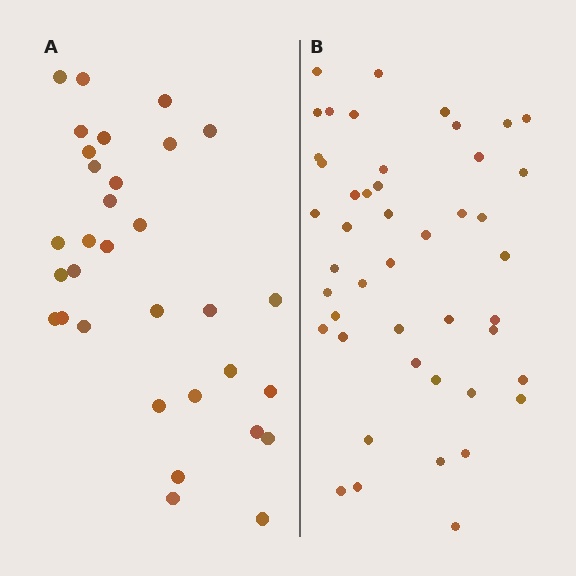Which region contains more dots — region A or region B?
Region B (the right region) has more dots.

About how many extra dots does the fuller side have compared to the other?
Region B has approximately 15 more dots than region A.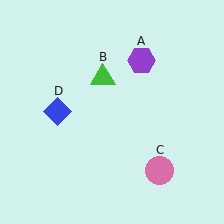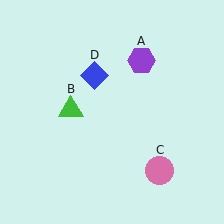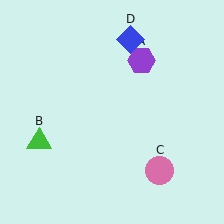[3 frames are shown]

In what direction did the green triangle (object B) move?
The green triangle (object B) moved down and to the left.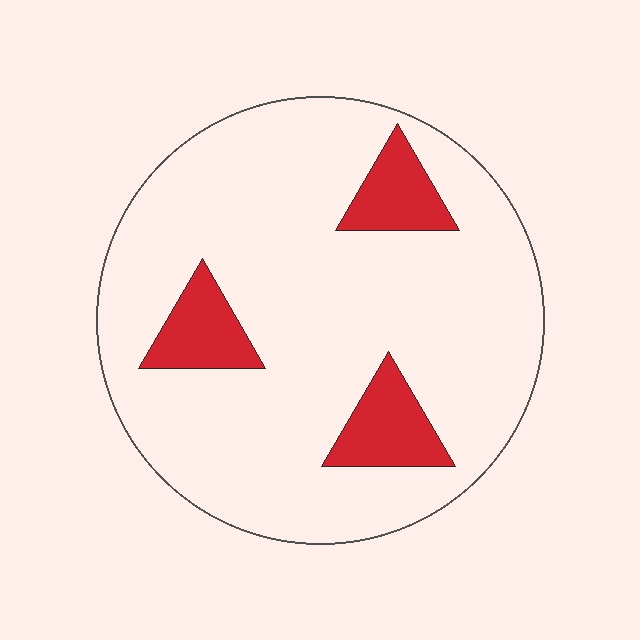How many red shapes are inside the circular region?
3.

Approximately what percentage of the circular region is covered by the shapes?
Approximately 15%.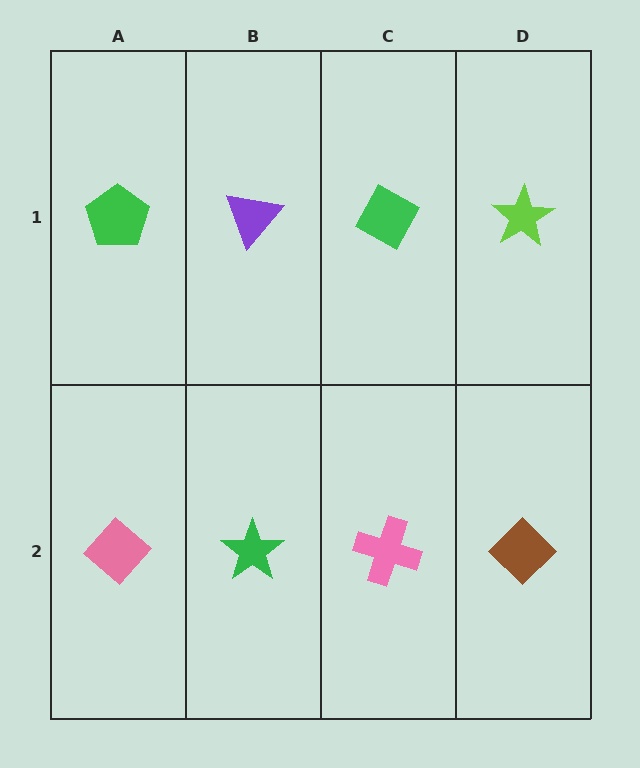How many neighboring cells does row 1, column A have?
2.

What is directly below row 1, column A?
A pink diamond.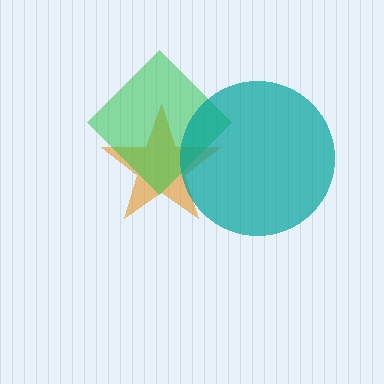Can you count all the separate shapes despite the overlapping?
Yes, there are 3 separate shapes.